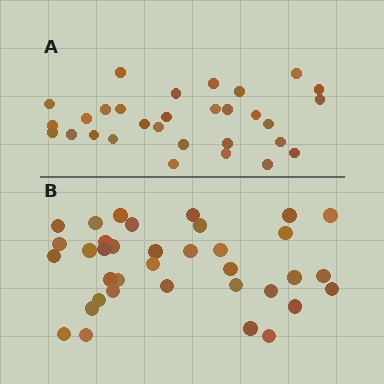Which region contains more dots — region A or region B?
Region B (the bottom region) has more dots.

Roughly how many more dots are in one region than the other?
Region B has about 6 more dots than region A.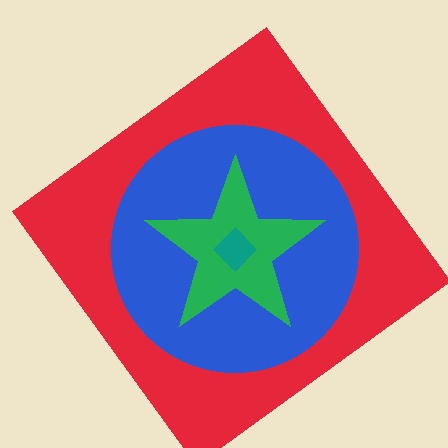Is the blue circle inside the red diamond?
Yes.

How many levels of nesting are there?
4.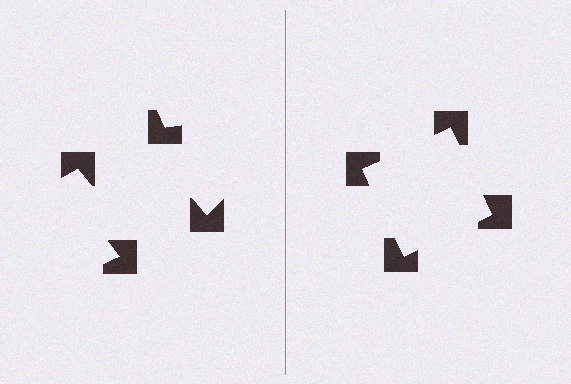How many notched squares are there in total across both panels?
8 — 4 on each side.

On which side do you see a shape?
An illusory square appears on the right side. On the left side the wedge cuts are rotated, so no coherent shape forms.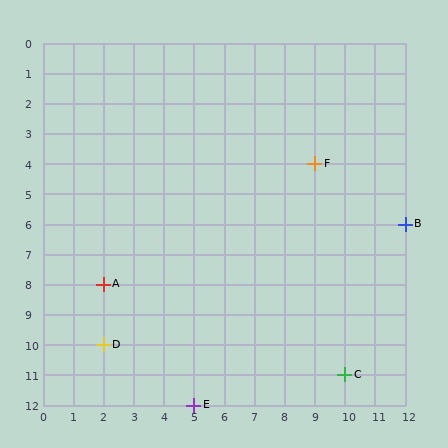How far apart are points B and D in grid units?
Points B and D are 10 columns and 4 rows apart (about 10.8 grid units diagonally).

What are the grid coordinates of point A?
Point A is at grid coordinates (2, 8).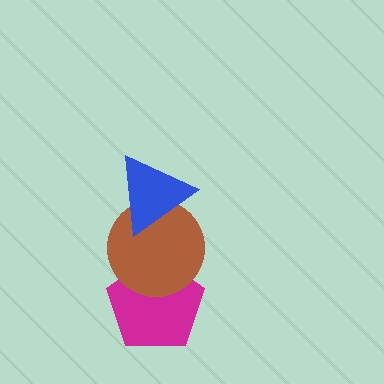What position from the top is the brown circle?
The brown circle is 2nd from the top.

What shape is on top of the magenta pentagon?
The brown circle is on top of the magenta pentagon.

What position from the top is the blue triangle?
The blue triangle is 1st from the top.